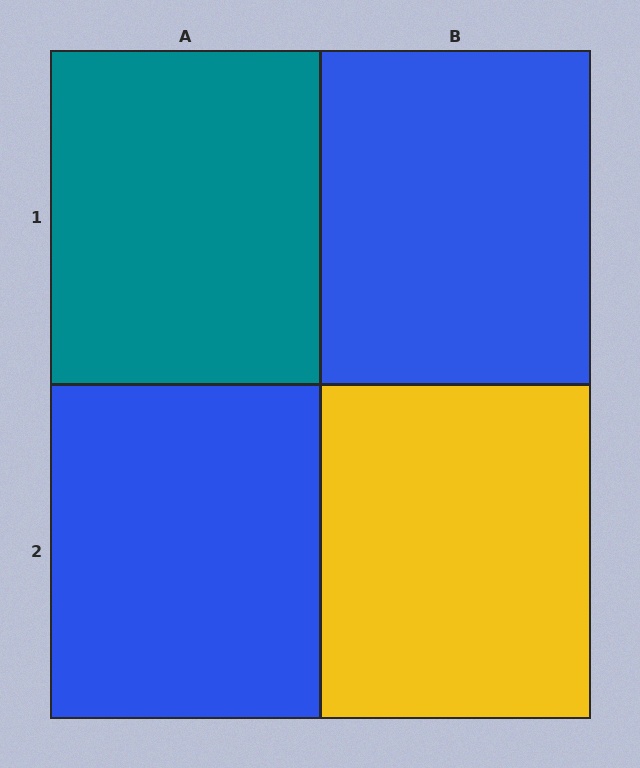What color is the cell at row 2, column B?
Yellow.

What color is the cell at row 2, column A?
Blue.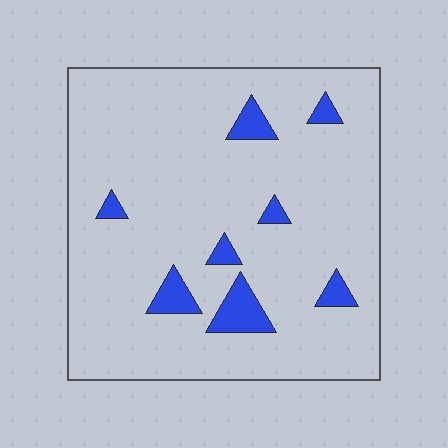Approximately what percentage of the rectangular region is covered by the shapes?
Approximately 10%.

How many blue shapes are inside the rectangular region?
8.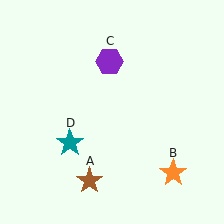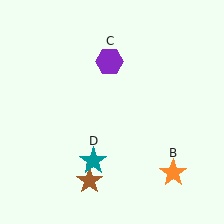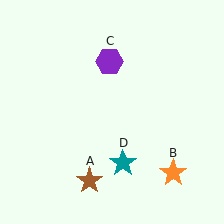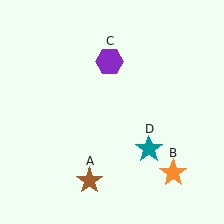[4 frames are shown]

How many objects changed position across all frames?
1 object changed position: teal star (object D).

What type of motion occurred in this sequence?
The teal star (object D) rotated counterclockwise around the center of the scene.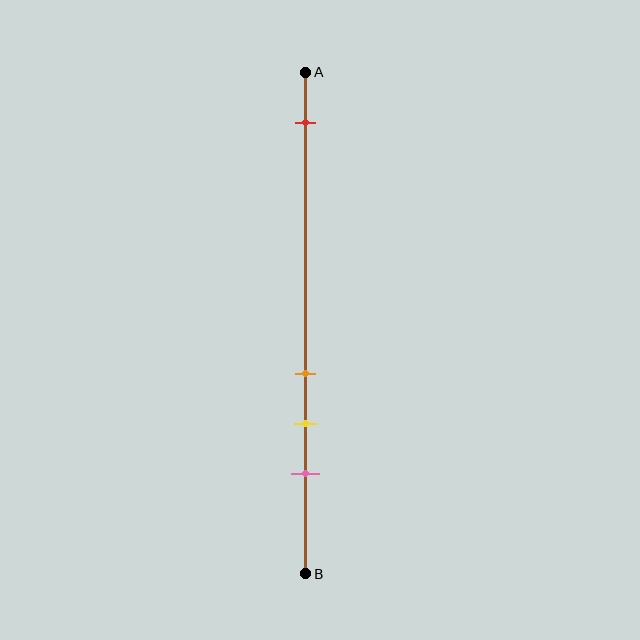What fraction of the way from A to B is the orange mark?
The orange mark is approximately 60% (0.6) of the way from A to B.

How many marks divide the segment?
There are 4 marks dividing the segment.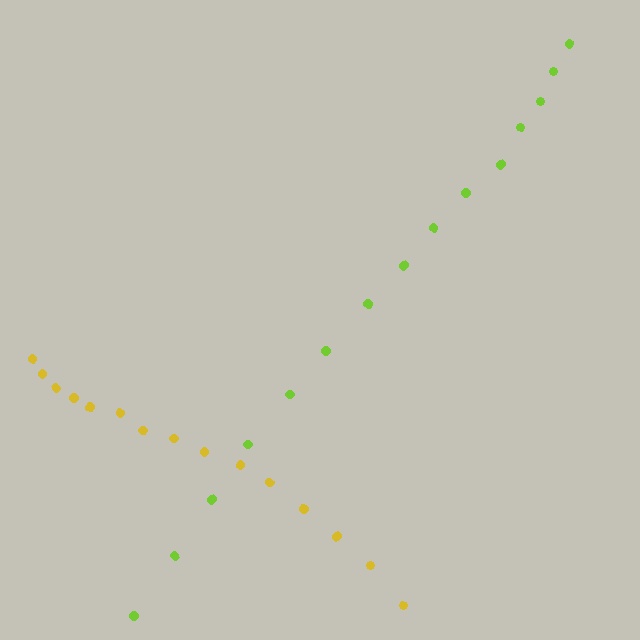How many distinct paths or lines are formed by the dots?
There are 2 distinct paths.